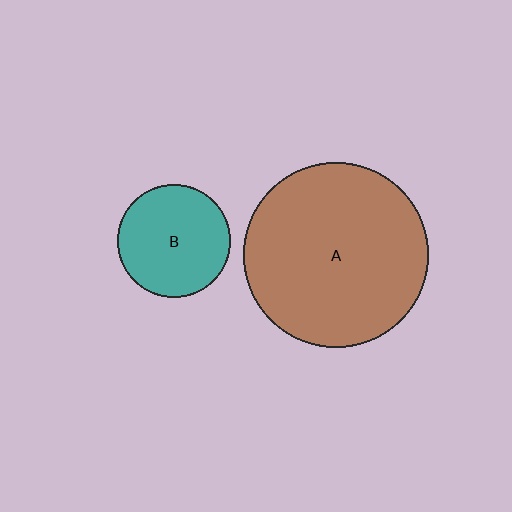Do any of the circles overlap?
No, none of the circles overlap.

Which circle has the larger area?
Circle A (brown).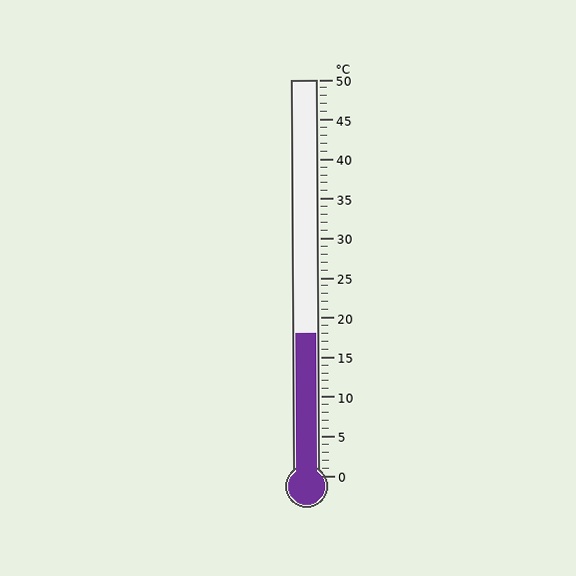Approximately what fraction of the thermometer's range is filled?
The thermometer is filled to approximately 35% of its range.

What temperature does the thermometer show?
The thermometer shows approximately 18°C.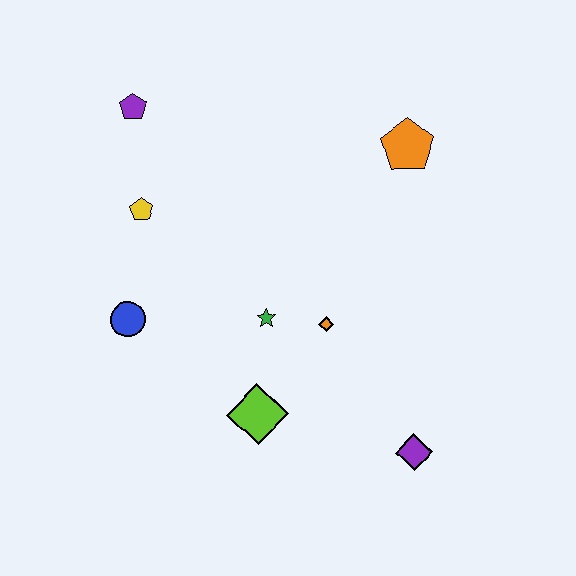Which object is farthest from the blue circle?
The orange pentagon is farthest from the blue circle.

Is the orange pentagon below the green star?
No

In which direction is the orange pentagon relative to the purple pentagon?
The orange pentagon is to the right of the purple pentagon.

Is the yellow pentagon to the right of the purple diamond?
No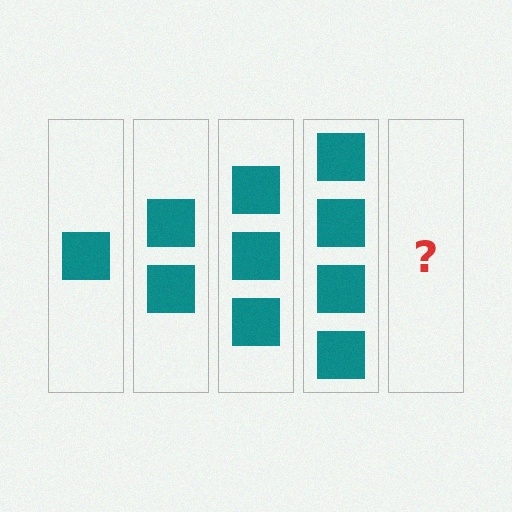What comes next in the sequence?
The next element should be 5 squares.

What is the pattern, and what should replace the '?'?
The pattern is that each step adds one more square. The '?' should be 5 squares.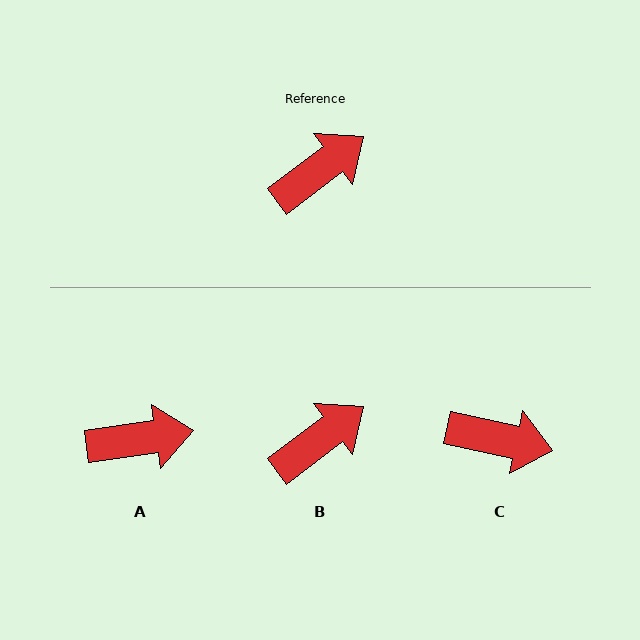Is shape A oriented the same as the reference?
No, it is off by about 29 degrees.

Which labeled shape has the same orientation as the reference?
B.